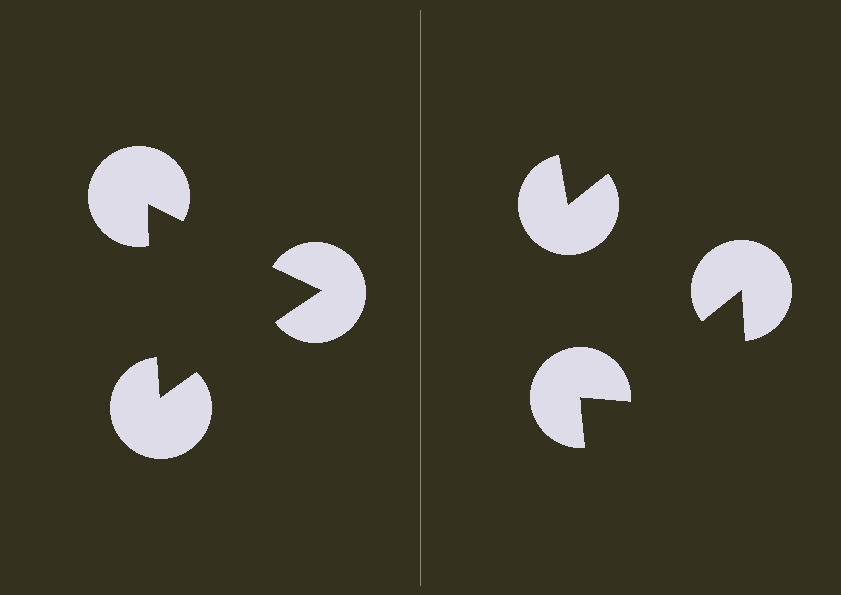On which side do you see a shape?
An illusory triangle appears on the left side. On the right side the wedge cuts are rotated, so no coherent shape forms.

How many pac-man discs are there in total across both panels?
6 — 3 on each side.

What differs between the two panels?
The pac-man discs are positioned identically on both sides; only the wedge orientations differ. On the left they align to a triangle; on the right they are misaligned.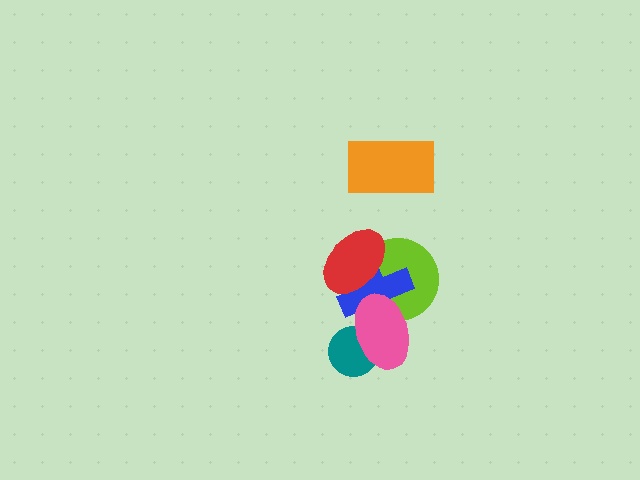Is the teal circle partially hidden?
Yes, it is partially covered by another shape.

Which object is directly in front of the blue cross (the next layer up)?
The red ellipse is directly in front of the blue cross.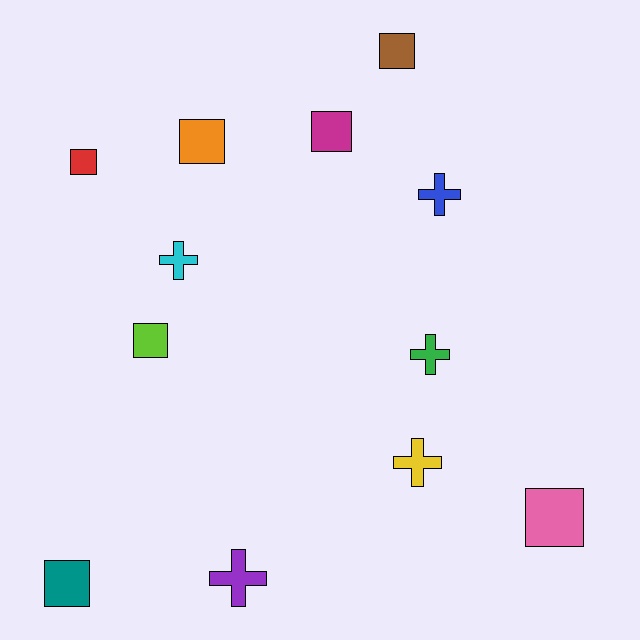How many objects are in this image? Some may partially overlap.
There are 12 objects.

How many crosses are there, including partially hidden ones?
There are 5 crosses.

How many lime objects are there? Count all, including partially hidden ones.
There is 1 lime object.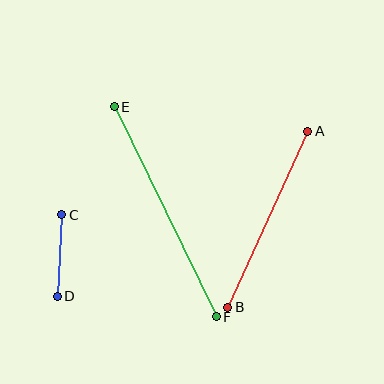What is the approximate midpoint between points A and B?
The midpoint is at approximately (268, 219) pixels.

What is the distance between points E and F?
The distance is approximately 234 pixels.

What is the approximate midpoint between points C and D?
The midpoint is at approximately (60, 255) pixels.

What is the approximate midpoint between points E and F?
The midpoint is at approximately (165, 212) pixels.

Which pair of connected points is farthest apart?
Points E and F are farthest apart.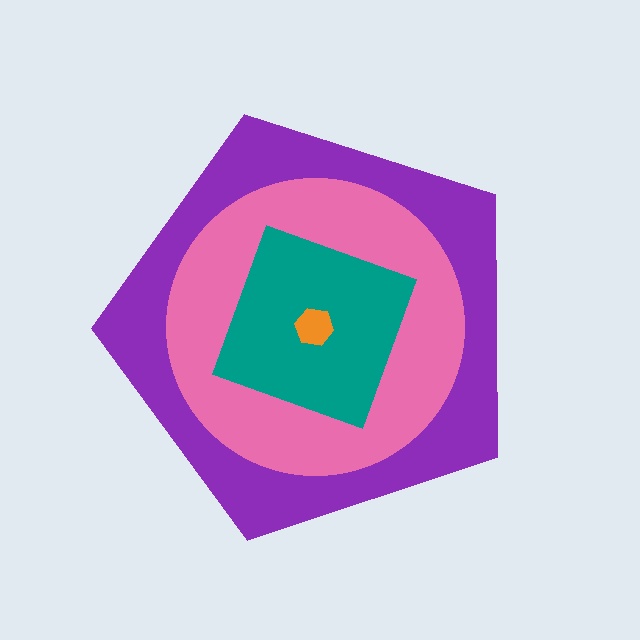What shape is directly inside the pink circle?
The teal square.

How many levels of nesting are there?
4.